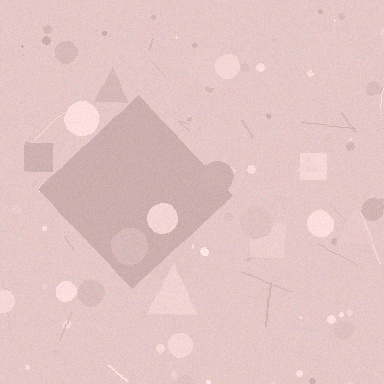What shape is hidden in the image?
A diamond is hidden in the image.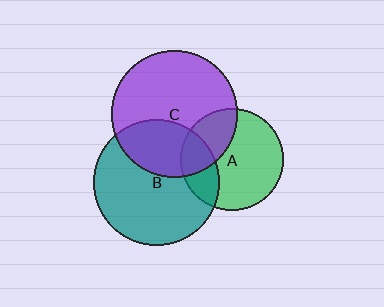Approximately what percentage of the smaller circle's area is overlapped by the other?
Approximately 30%.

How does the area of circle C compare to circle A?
Approximately 1.5 times.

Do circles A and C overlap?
Yes.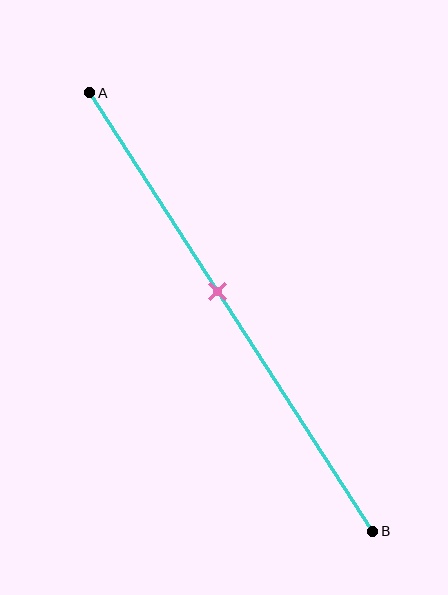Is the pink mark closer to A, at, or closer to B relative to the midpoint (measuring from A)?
The pink mark is closer to point A than the midpoint of segment AB.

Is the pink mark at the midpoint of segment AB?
No, the mark is at about 45% from A, not at the 50% midpoint.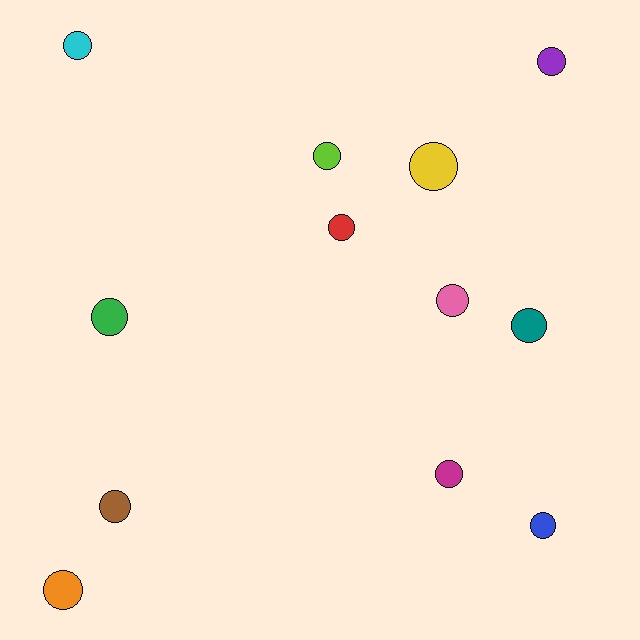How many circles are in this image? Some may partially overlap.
There are 12 circles.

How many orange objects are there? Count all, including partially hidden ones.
There is 1 orange object.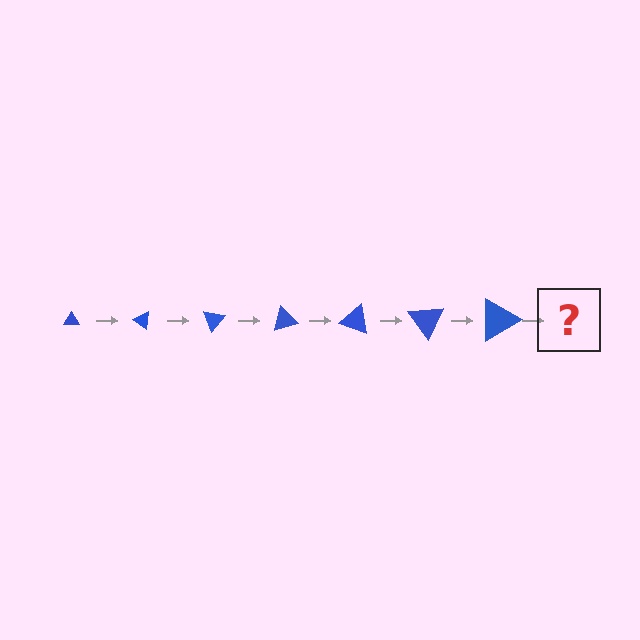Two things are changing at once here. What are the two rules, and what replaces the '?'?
The two rules are that the triangle grows larger each step and it rotates 35 degrees each step. The '?' should be a triangle, larger than the previous one and rotated 245 degrees from the start.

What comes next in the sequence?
The next element should be a triangle, larger than the previous one and rotated 245 degrees from the start.